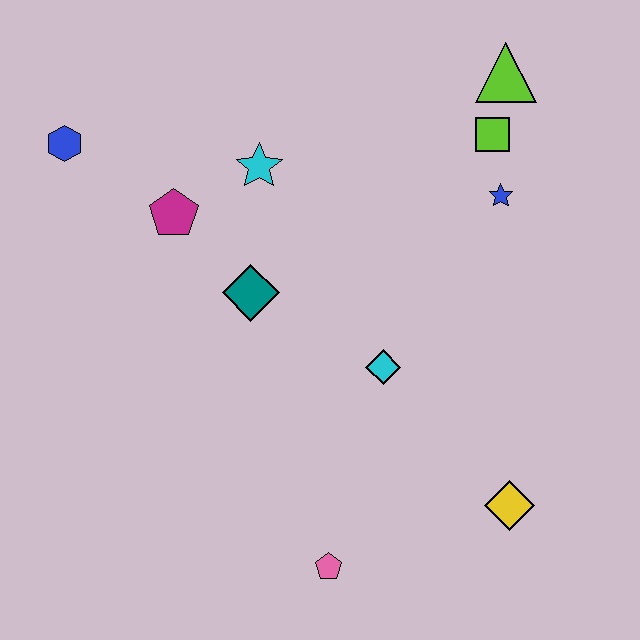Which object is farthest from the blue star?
The blue hexagon is farthest from the blue star.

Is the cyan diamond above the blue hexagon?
No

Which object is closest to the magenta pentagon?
The cyan star is closest to the magenta pentagon.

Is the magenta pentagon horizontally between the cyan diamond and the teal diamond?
No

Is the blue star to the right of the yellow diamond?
No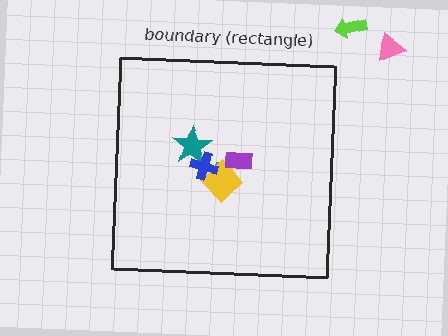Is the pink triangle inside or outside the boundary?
Outside.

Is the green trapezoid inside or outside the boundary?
Inside.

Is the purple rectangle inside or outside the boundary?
Inside.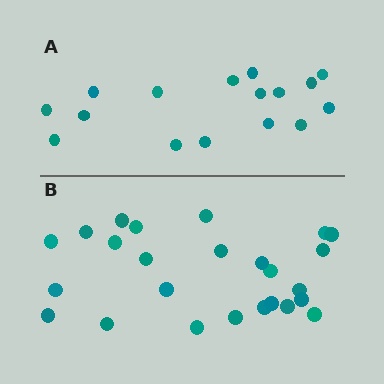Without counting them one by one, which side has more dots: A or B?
Region B (the bottom region) has more dots.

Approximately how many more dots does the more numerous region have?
Region B has roughly 8 or so more dots than region A.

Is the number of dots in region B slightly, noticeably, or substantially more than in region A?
Region B has substantially more. The ratio is roughly 1.6 to 1.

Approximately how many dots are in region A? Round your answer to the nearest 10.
About 20 dots. (The exact count is 16, which rounds to 20.)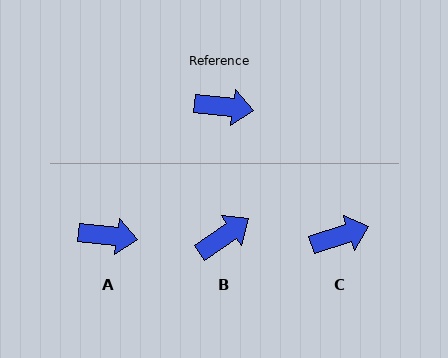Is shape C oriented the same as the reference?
No, it is off by about 25 degrees.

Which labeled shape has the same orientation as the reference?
A.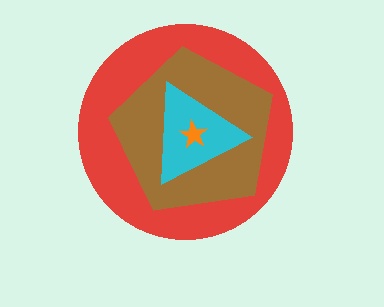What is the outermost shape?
The red circle.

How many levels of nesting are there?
4.